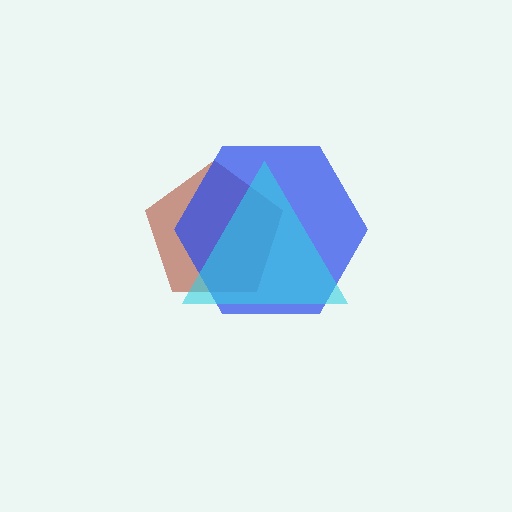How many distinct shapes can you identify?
There are 3 distinct shapes: a brown pentagon, a blue hexagon, a cyan triangle.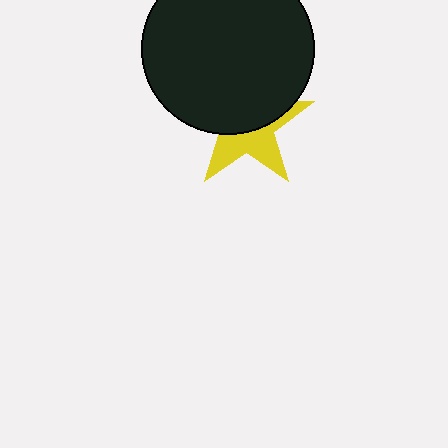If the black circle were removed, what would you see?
You would see the complete yellow star.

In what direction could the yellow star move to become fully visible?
The yellow star could move down. That would shift it out from behind the black circle entirely.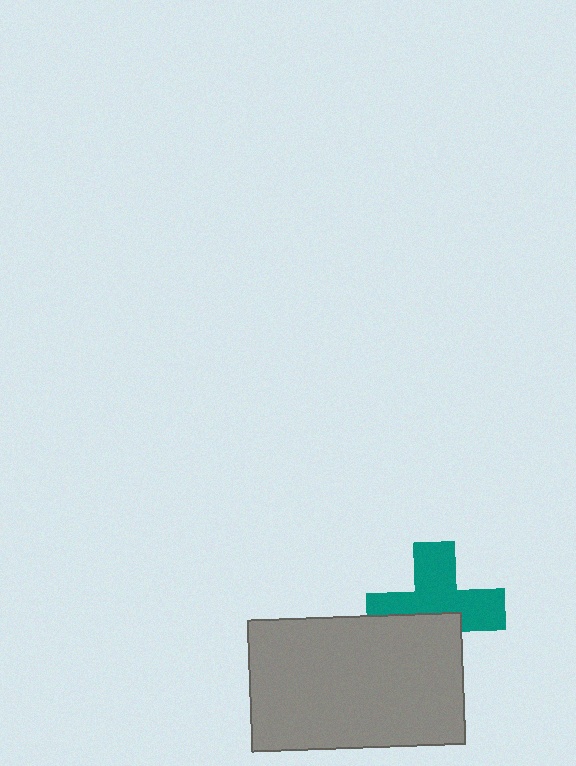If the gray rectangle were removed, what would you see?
You would see the complete teal cross.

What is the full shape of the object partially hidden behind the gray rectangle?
The partially hidden object is a teal cross.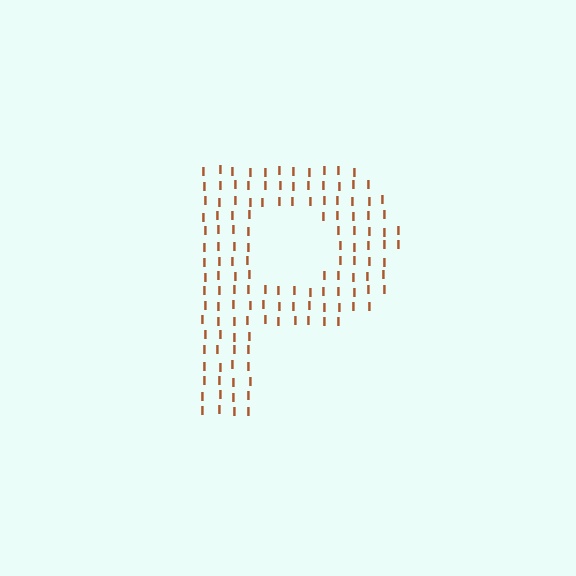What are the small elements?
The small elements are letter I's.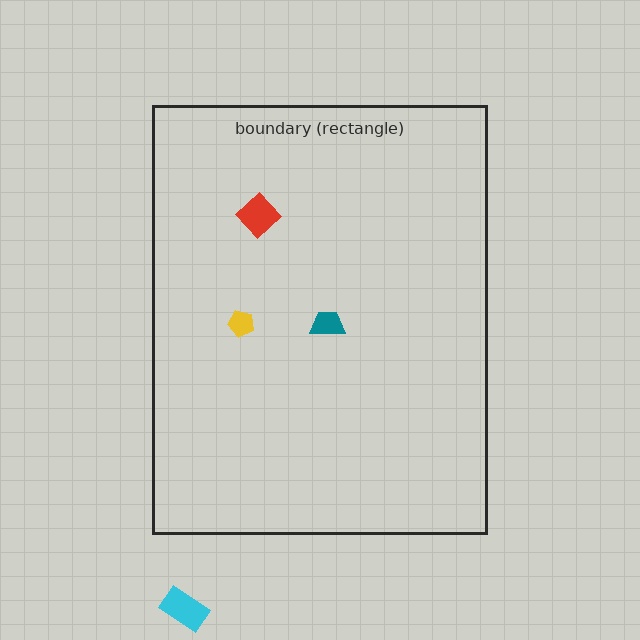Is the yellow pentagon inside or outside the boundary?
Inside.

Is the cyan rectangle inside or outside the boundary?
Outside.